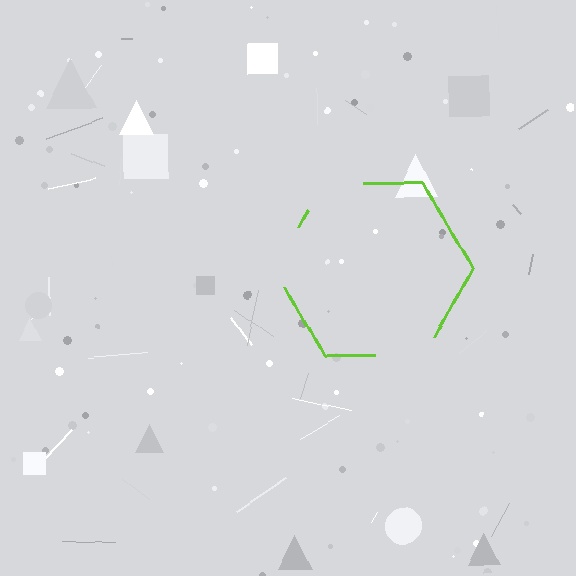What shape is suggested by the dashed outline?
The dashed outline suggests a hexagon.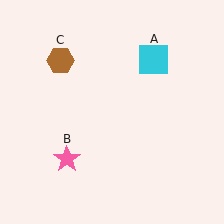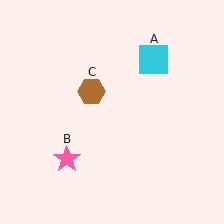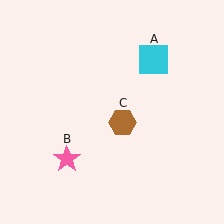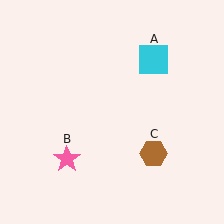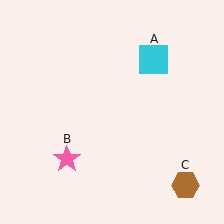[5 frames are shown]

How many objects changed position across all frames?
1 object changed position: brown hexagon (object C).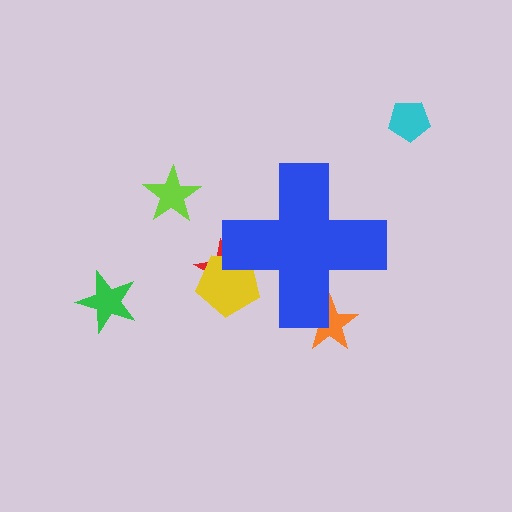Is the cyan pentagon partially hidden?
No, the cyan pentagon is fully visible.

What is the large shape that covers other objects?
A blue cross.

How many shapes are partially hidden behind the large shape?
3 shapes are partially hidden.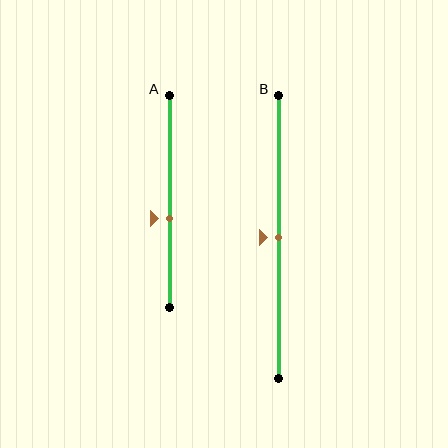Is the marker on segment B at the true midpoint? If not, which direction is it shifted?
Yes, the marker on segment B is at the true midpoint.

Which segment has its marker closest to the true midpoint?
Segment B has its marker closest to the true midpoint.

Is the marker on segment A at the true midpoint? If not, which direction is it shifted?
No, the marker on segment A is shifted downward by about 8% of the segment length.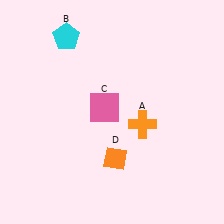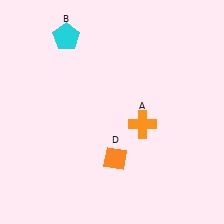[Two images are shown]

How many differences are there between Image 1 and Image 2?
There is 1 difference between the two images.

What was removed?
The pink square (C) was removed in Image 2.